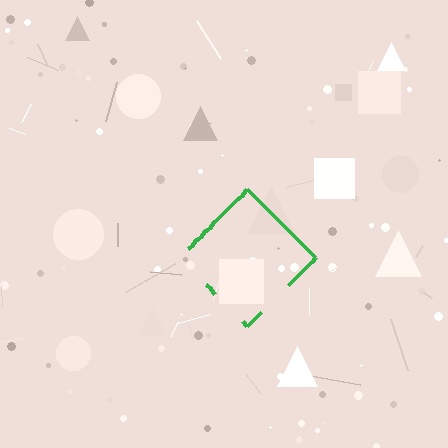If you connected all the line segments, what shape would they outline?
They would outline a diamond.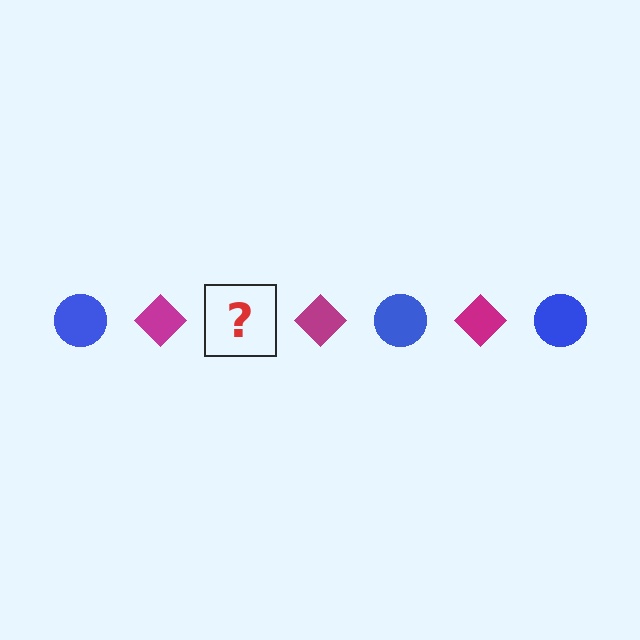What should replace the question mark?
The question mark should be replaced with a blue circle.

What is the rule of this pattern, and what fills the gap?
The rule is that the pattern alternates between blue circle and magenta diamond. The gap should be filled with a blue circle.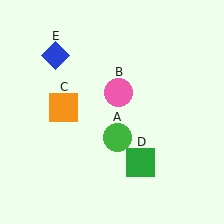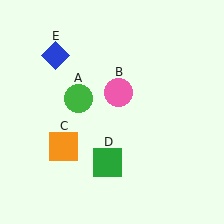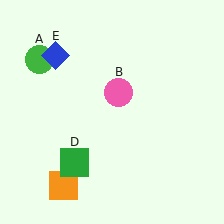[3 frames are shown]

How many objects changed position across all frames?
3 objects changed position: green circle (object A), orange square (object C), green square (object D).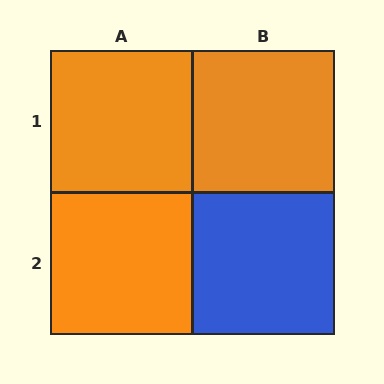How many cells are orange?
3 cells are orange.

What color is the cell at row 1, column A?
Orange.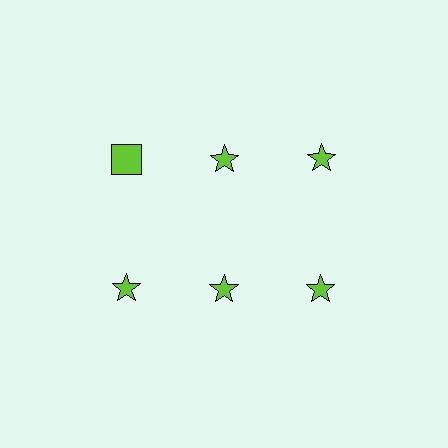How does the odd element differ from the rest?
It has a different shape: square instead of star.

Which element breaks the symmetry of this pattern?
The lime square in the top row, leftmost column breaks the symmetry. All other shapes are lime stars.